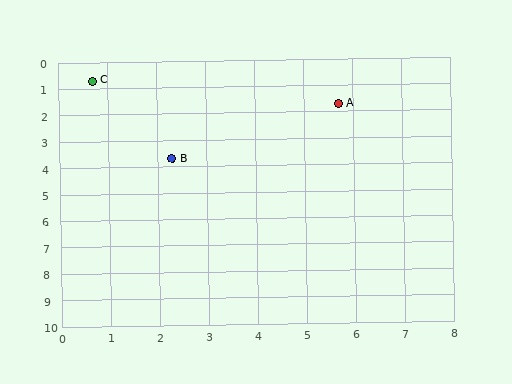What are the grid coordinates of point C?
Point C is at approximately (0.7, 0.7).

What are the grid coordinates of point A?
Point A is at approximately (5.7, 1.7).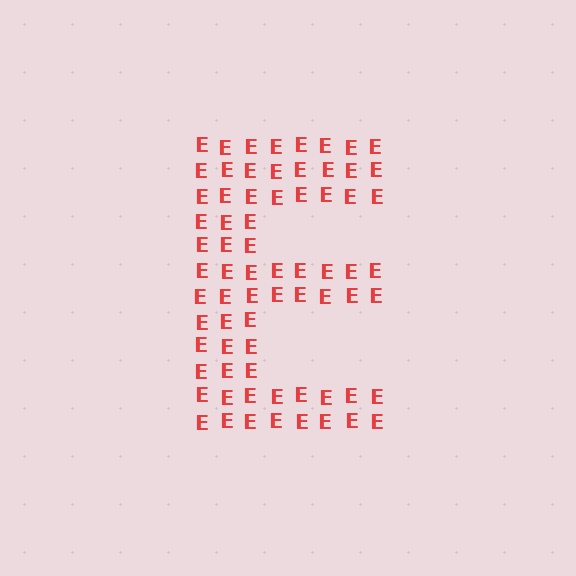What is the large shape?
The large shape is the letter E.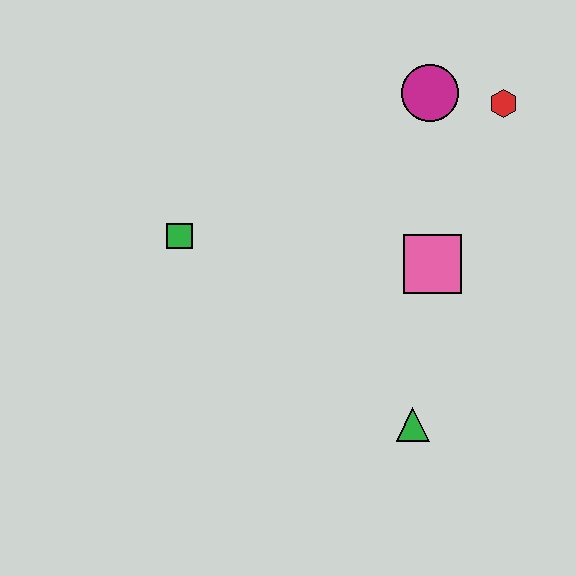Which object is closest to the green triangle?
The pink square is closest to the green triangle.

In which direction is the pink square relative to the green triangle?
The pink square is above the green triangle.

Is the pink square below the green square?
Yes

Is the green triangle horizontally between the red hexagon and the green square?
Yes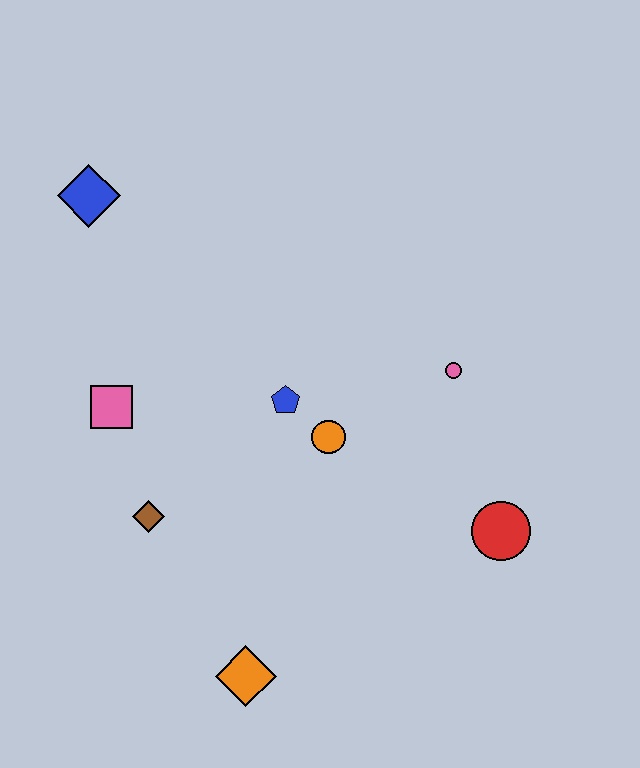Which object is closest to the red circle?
The pink circle is closest to the red circle.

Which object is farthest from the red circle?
The blue diamond is farthest from the red circle.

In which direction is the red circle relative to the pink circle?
The red circle is below the pink circle.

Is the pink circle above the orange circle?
Yes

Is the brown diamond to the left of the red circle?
Yes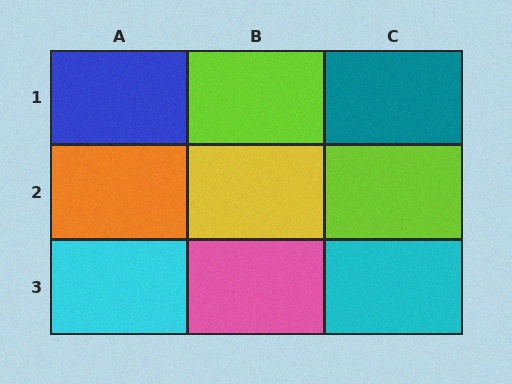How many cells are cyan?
2 cells are cyan.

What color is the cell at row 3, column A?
Cyan.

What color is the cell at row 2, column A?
Orange.